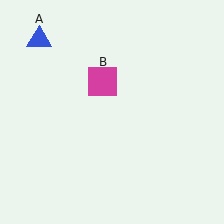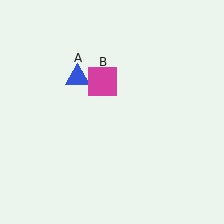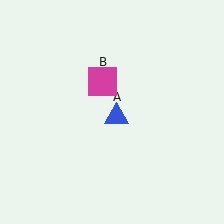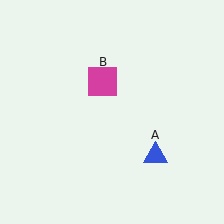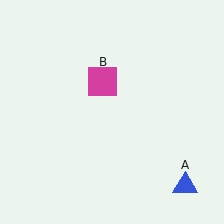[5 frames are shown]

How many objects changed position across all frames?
1 object changed position: blue triangle (object A).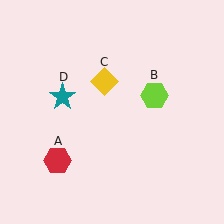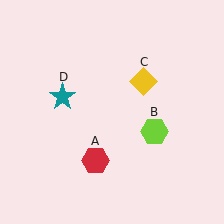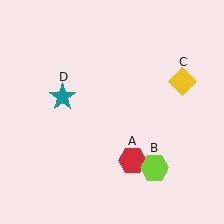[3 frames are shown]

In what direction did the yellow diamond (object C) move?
The yellow diamond (object C) moved right.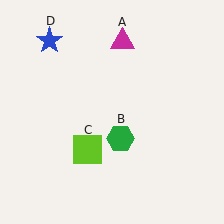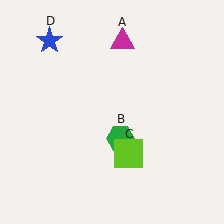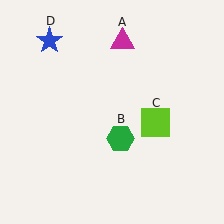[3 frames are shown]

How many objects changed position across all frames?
1 object changed position: lime square (object C).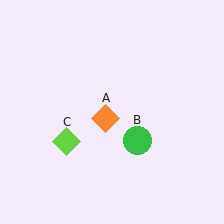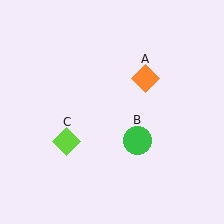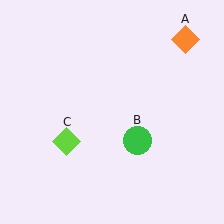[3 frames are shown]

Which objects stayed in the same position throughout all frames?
Green circle (object B) and lime diamond (object C) remained stationary.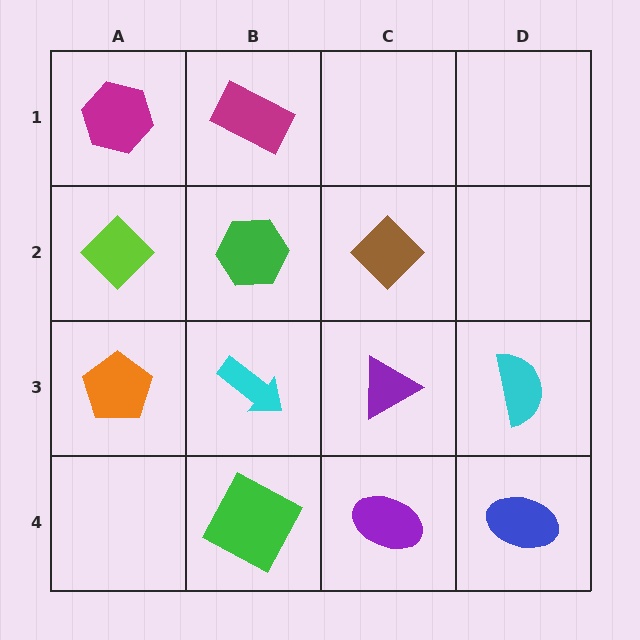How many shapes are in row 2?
3 shapes.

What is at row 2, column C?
A brown diamond.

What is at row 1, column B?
A magenta rectangle.